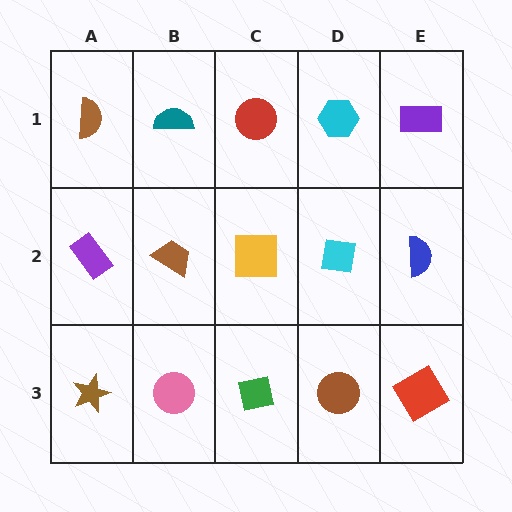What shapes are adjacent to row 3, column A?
A purple rectangle (row 2, column A), a pink circle (row 3, column B).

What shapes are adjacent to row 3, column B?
A brown trapezoid (row 2, column B), a brown star (row 3, column A), a green square (row 3, column C).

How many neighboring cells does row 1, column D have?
3.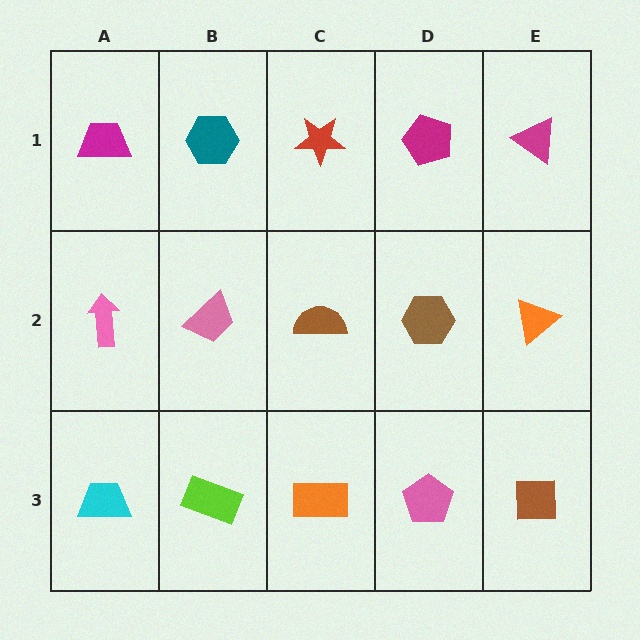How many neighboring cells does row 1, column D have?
3.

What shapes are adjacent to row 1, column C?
A brown semicircle (row 2, column C), a teal hexagon (row 1, column B), a magenta pentagon (row 1, column D).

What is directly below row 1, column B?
A pink trapezoid.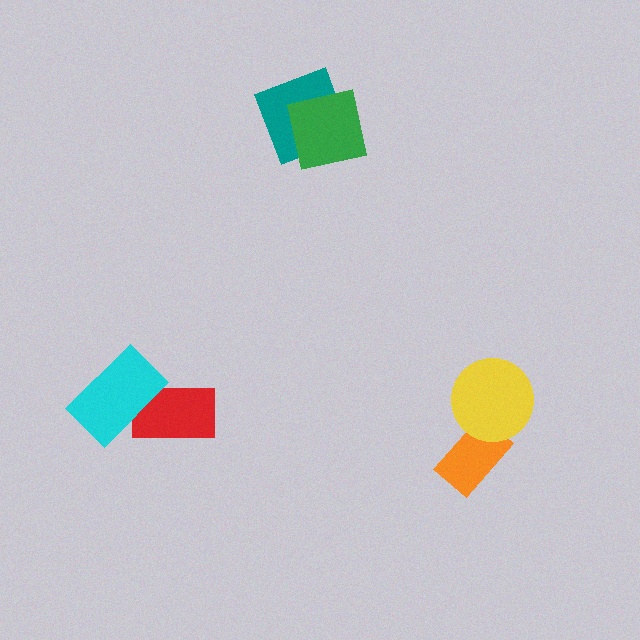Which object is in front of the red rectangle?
The cyan rectangle is in front of the red rectangle.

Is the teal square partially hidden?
Yes, it is partially covered by another shape.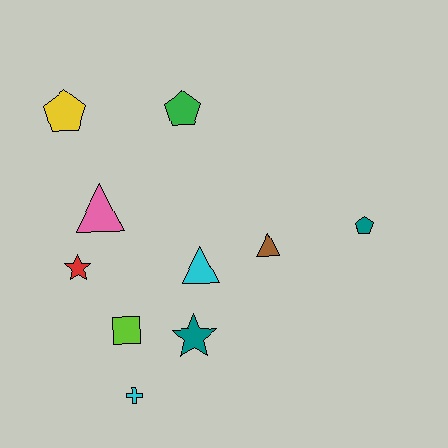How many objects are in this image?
There are 10 objects.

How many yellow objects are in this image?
There is 1 yellow object.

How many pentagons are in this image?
There are 3 pentagons.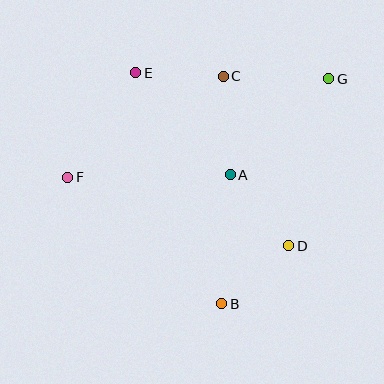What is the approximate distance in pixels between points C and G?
The distance between C and G is approximately 105 pixels.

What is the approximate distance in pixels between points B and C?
The distance between B and C is approximately 228 pixels.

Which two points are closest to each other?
Points C and E are closest to each other.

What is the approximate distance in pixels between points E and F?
The distance between E and F is approximately 124 pixels.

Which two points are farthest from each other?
Points F and G are farthest from each other.